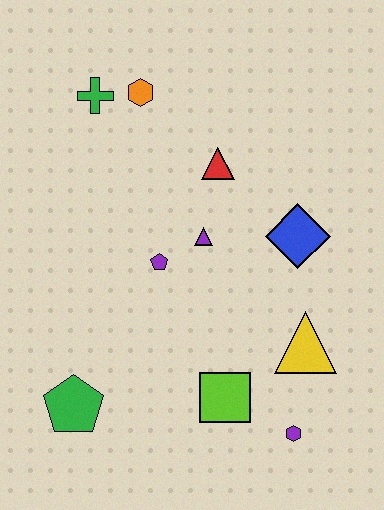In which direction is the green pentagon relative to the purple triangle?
The green pentagon is below the purple triangle.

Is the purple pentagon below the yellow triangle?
No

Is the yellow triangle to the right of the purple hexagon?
Yes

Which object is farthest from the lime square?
The green cross is farthest from the lime square.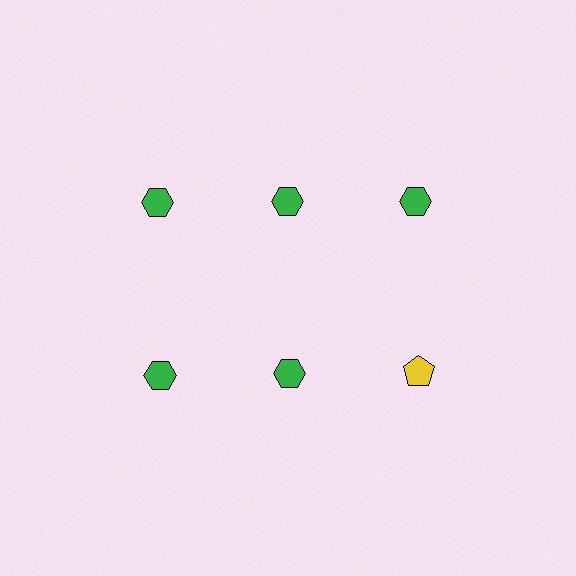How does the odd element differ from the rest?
It differs in both color (yellow instead of green) and shape (pentagon instead of hexagon).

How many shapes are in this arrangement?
There are 6 shapes arranged in a grid pattern.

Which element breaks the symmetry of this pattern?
The yellow pentagon in the second row, center column breaks the symmetry. All other shapes are green hexagons.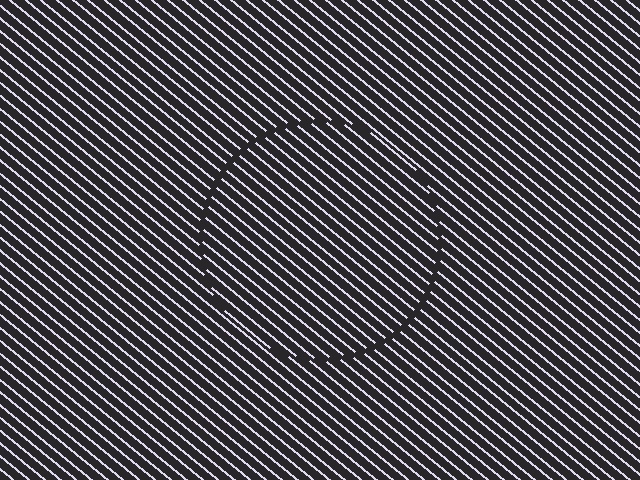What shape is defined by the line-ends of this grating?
An illusory circle. The interior of the shape contains the same grating, shifted by half a period — the contour is defined by the phase discontinuity where line-ends from the inner and outer gratings abut.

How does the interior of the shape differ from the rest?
The interior of the shape contains the same grating, shifted by half a period — the contour is defined by the phase discontinuity where line-ends from the inner and outer gratings abut.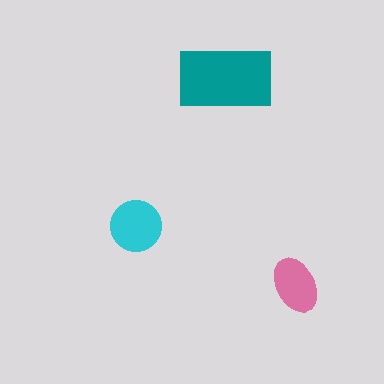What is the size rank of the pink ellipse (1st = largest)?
3rd.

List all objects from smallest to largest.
The pink ellipse, the cyan circle, the teal rectangle.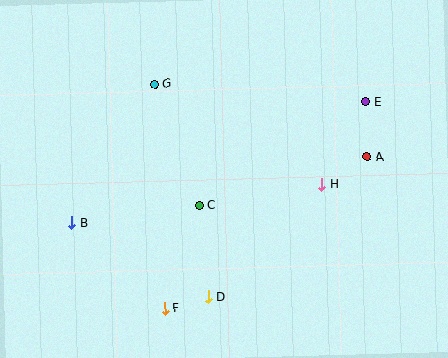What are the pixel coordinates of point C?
Point C is at (199, 205).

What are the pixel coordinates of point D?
Point D is at (209, 297).